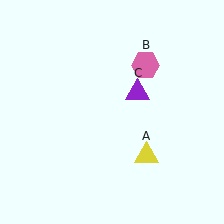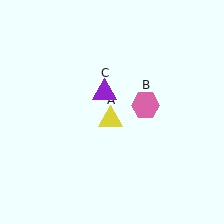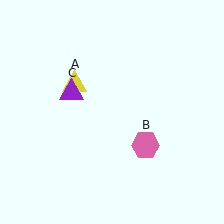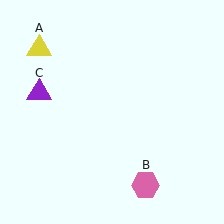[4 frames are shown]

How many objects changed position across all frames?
3 objects changed position: yellow triangle (object A), pink hexagon (object B), purple triangle (object C).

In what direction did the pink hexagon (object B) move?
The pink hexagon (object B) moved down.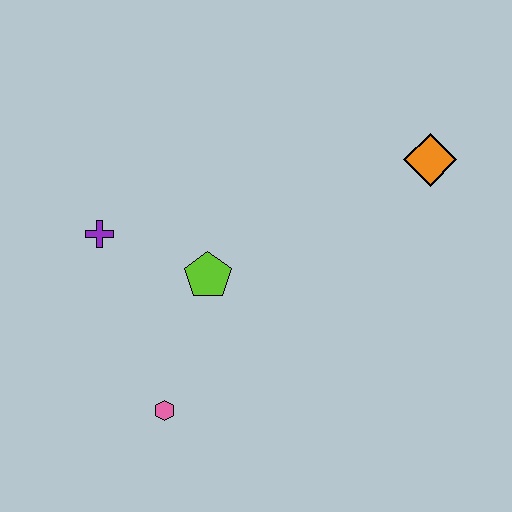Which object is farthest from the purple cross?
The orange diamond is farthest from the purple cross.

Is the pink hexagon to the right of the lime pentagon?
No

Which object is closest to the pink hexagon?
The lime pentagon is closest to the pink hexagon.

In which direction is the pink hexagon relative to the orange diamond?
The pink hexagon is to the left of the orange diamond.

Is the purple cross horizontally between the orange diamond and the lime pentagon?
No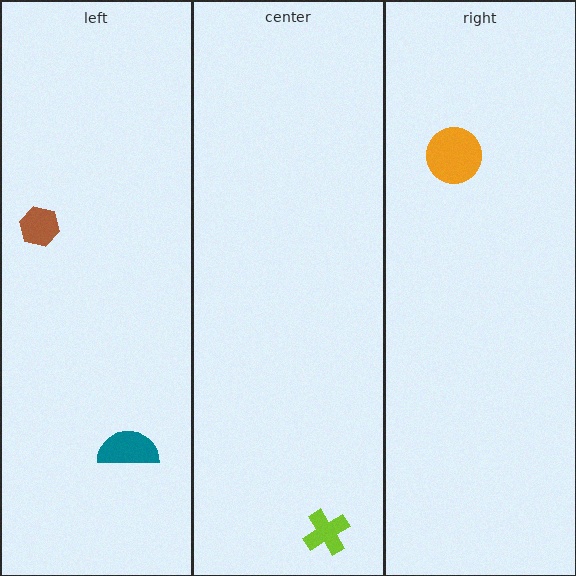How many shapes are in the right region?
1.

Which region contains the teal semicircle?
The left region.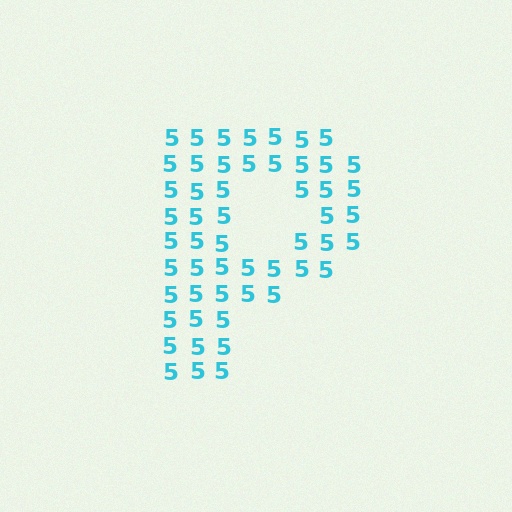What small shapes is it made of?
It is made of small digit 5's.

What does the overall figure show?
The overall figure shows the letter P.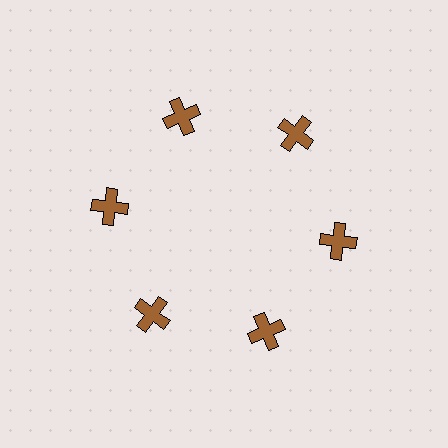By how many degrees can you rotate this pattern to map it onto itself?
The pattern maps onto itself every 60 degrees of rotation.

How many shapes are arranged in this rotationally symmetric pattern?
There are 6 shapes, arranged in 6 groups of 1.